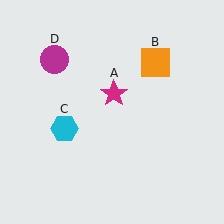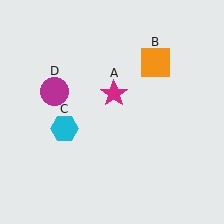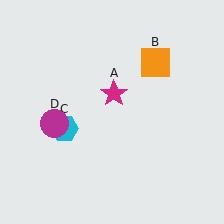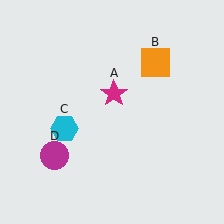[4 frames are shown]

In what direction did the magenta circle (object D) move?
The magenta circle (object D) moved down.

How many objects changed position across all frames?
1 object changed position: magenta circle (object D).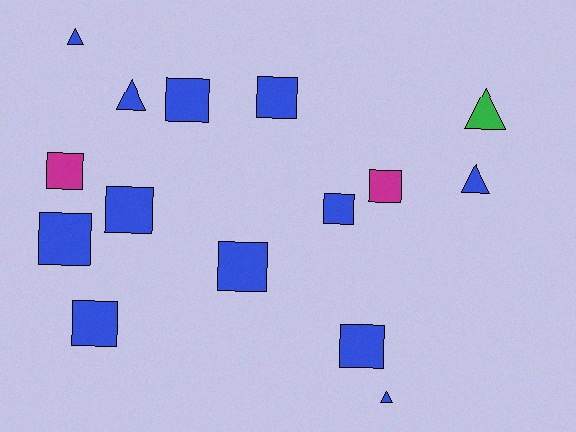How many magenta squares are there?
There are 2 magenta squares.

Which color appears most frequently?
Blue, with 12 objects.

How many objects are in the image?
There are 15 objects.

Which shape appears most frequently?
Square, with 10 objects.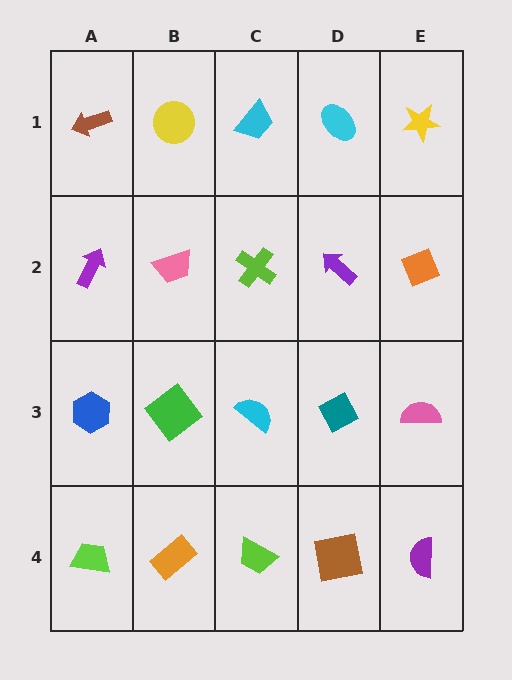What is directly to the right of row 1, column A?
A yellow circle.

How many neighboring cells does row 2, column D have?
4.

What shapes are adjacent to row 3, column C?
A lime cross (row 2, column C), a lime trapezoid (row 4, column C), a green diamond (row 3, column B), a teal diamond (row 3, column D).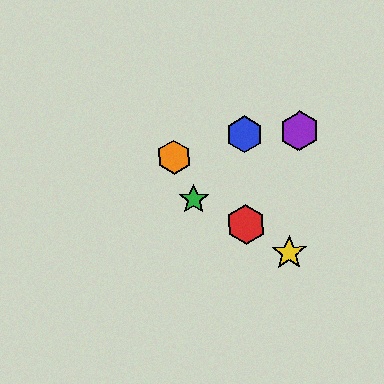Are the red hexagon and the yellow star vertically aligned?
No, the red hexagon is at x≈246 and the yellow star is at x≈289.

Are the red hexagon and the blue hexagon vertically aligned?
Yes, both are at x≈246.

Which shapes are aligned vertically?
The red hexagon, the blue hexagon are aligned vertically.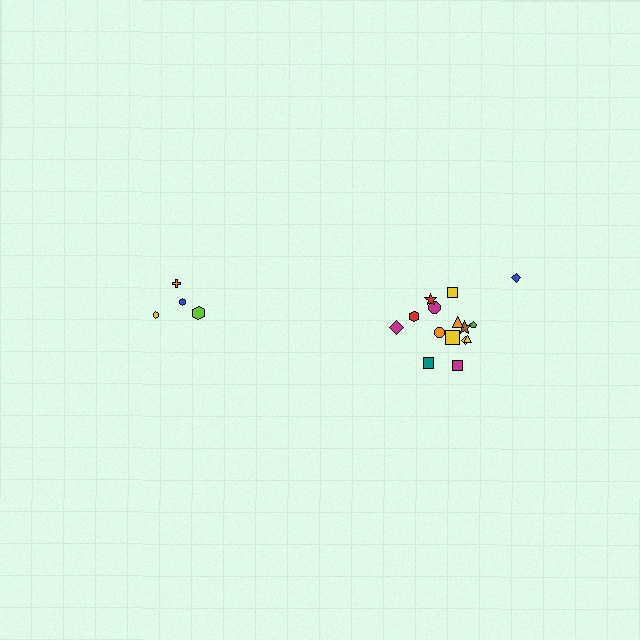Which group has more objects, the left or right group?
The right group.